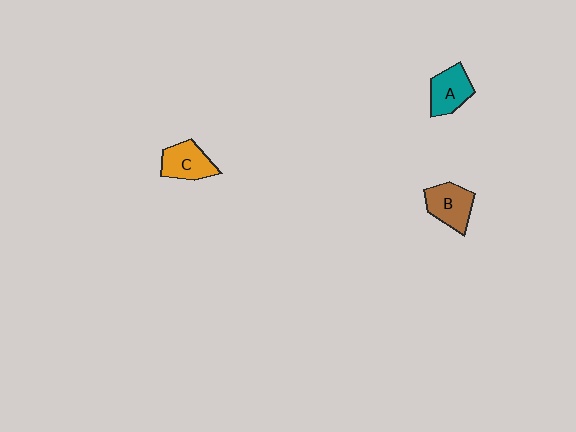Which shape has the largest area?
Shape B (brown).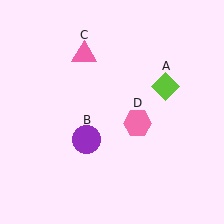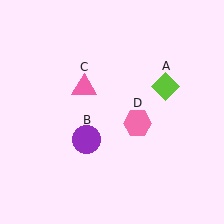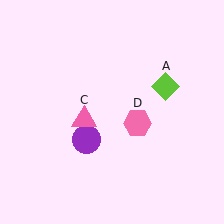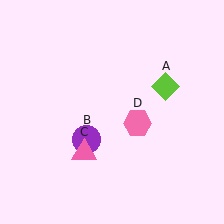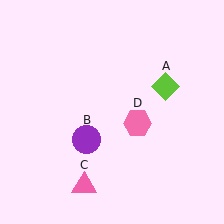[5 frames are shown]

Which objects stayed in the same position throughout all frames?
Lime diamond (object A) and purple circle (object B) and pink hexagon (object D) remained stationary.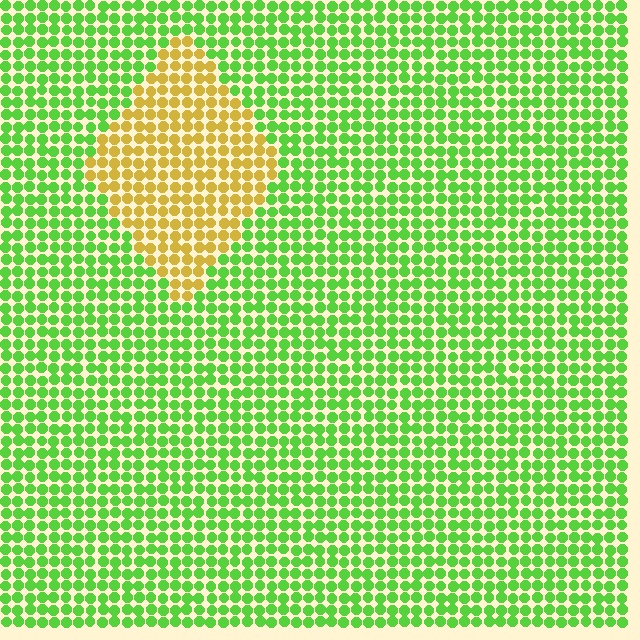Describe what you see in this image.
The image is filled with small lime elements in a uniform arrangement. A diamond-shaped region is visible where the elements are tinted to a slightly different hue, forming a subtle color boundary.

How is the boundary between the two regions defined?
The boundary is defined purely by a slight shift in hue (about 62 degrees). Spacing, size, and orientation are identical on both sides.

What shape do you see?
I see a diamond.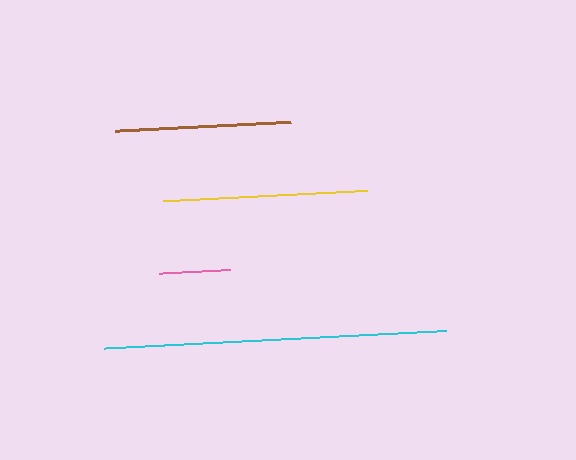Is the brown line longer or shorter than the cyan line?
The cyan line is longer than the brown line.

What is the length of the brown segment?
The brown segment is approximately 176 pixels long.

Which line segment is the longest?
The cyan line is the longest at approximately 343 pixels.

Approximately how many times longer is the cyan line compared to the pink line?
The cyan line is approximately 4.9 times the length of the pink line.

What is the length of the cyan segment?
The cyan segment is approximately 343 pixels long.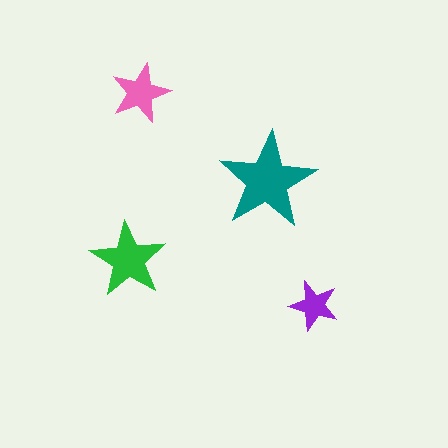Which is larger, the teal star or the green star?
The teal one.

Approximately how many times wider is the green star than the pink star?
About 1.5 times wider.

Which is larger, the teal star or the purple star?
The teal one.